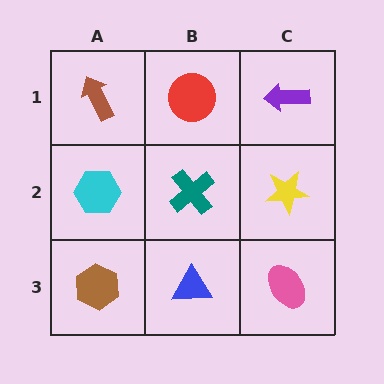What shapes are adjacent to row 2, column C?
A purple arrow (row 1, column C), a pink ellipse (row 3, column C), a teal cross (row 2, column B).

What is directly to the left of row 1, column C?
A red circle.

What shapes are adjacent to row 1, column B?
A teal cross (row 2, column B), a brown arrow (row 1, column A), a purple arrow (row 1, column C).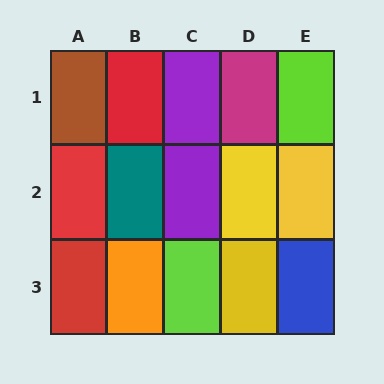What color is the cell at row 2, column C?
Purple.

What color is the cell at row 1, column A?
Brown.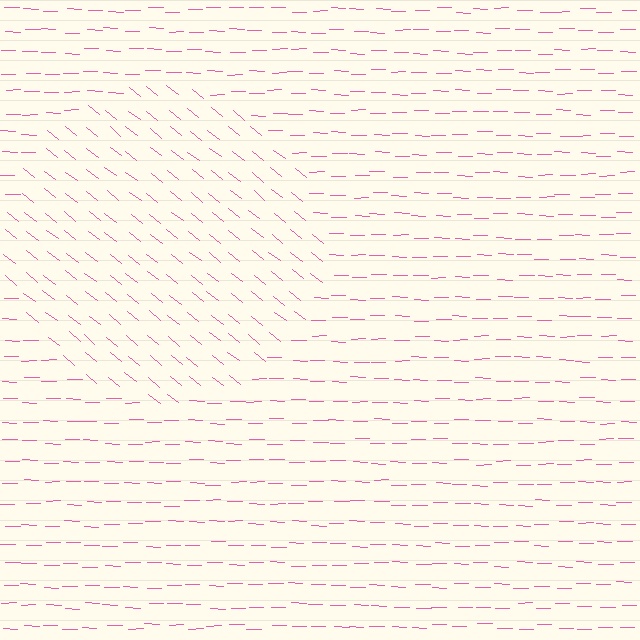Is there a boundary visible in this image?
Yes, there is a texture boundary formed by a change in line orientation.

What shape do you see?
I see a circle.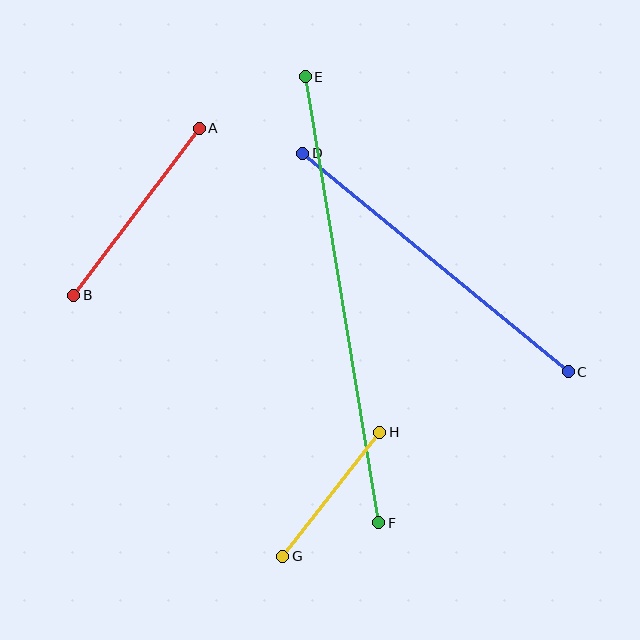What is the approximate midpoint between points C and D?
The midpoint is at approximately (436, 263) pixels.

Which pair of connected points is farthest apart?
Points E and F are farthest apart.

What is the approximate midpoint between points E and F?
The midpoint is at approximately (342, 300) pixels.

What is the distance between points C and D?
The distance is approximately 344 pixels.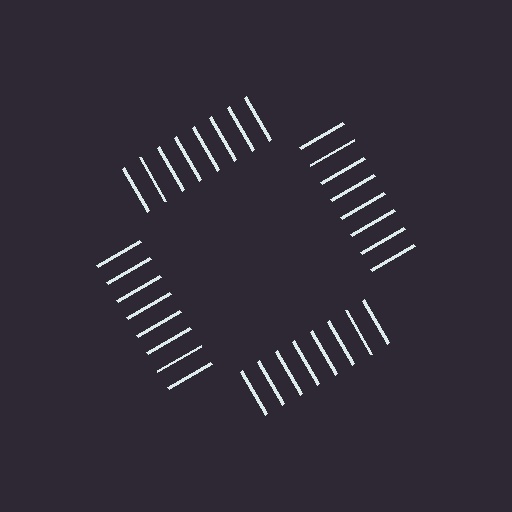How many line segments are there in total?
32 — 8 along each of the 4 edges.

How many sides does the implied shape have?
4 sides — the line-ends trace a square.